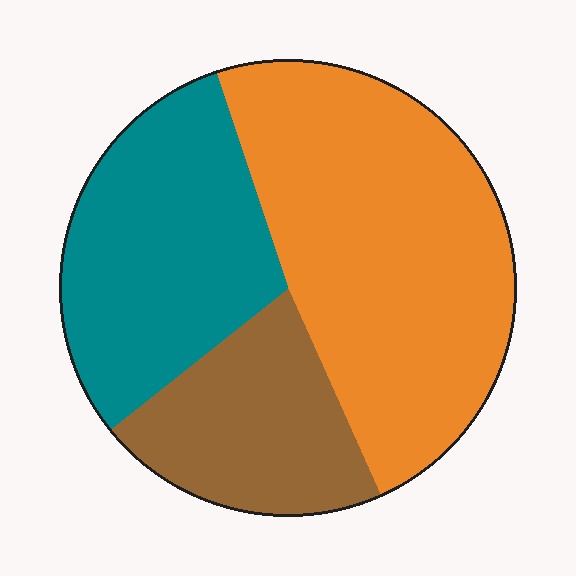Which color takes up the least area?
Brown, at roughly 20%.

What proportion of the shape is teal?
Teal takes up between a quarter and a half of the shape.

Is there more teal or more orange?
Orange.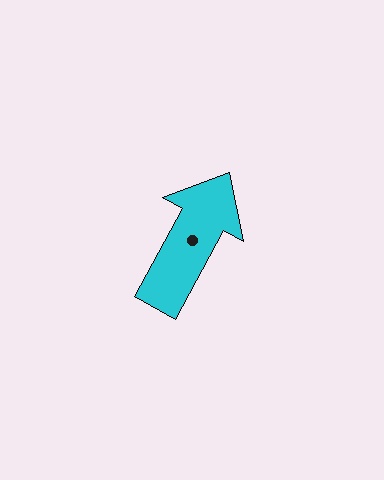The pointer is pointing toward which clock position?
Roughly 1 o'clock.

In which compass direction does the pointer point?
Northeast.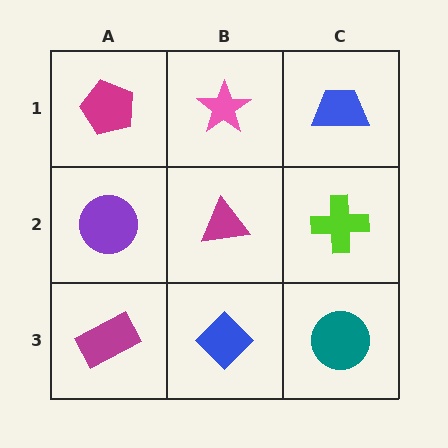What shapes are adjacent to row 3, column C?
A lime cross (row 2, column C), a blue diamond (row 3, column B).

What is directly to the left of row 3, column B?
A magenta rectangle.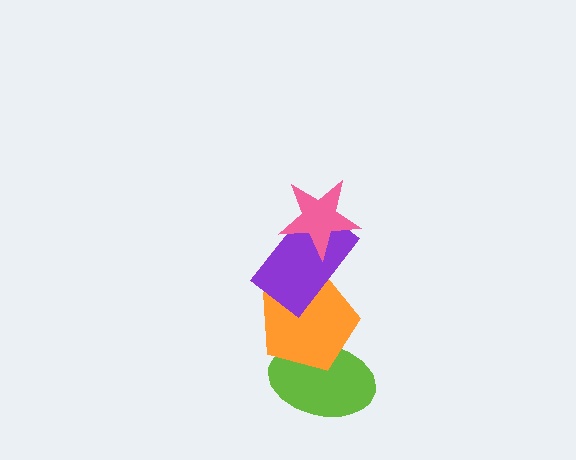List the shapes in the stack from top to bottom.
From top to bottom: the pink star, the purple rectangle, the orange pentagon, the lime ellipse.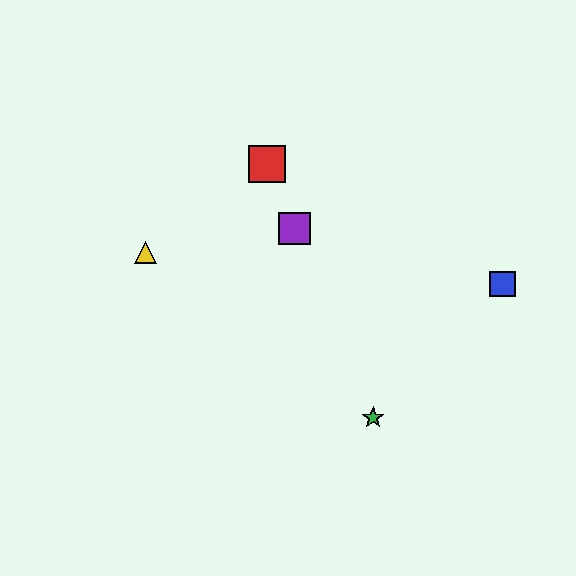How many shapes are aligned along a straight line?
3 shapes (the red square, the green star, the purple square) are aligned along a straight line.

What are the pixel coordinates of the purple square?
The purple square is at (294, 229).